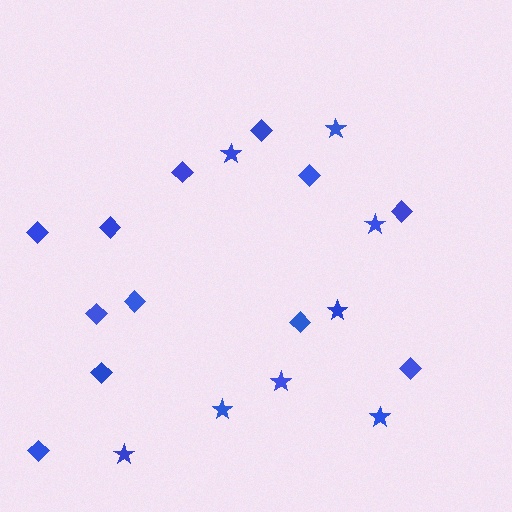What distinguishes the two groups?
There are 2 groups: one group of diamonds (12) and one group of stars (8).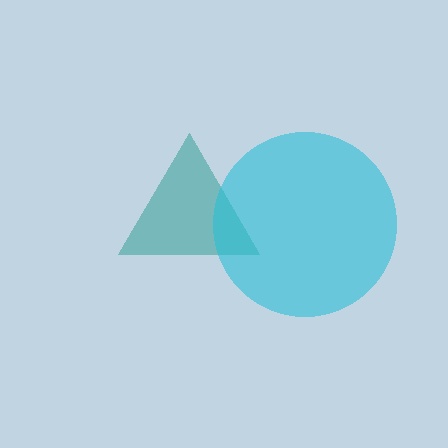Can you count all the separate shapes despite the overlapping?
Yes, there are 2 separate shapes.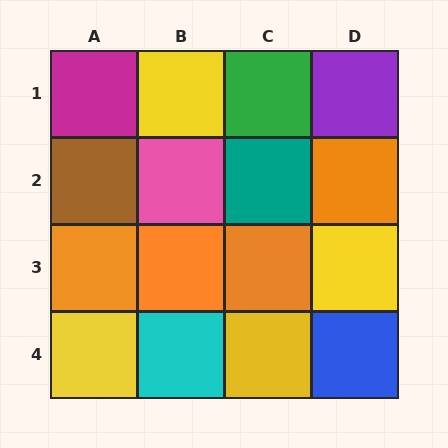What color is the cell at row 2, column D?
Orange.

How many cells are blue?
1 cell is blue.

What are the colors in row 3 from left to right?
Orange, orange, orange, yellow.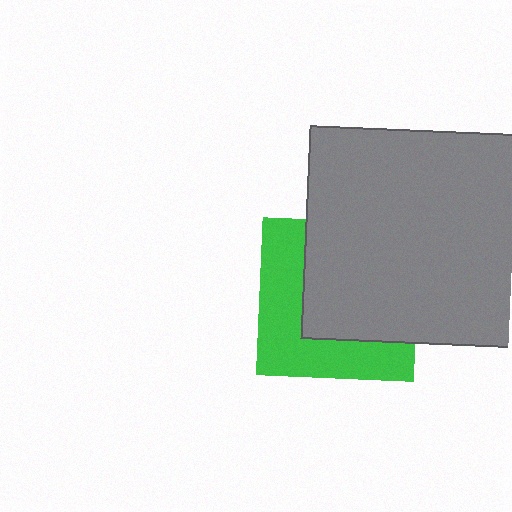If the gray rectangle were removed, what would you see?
You would see the complete green square.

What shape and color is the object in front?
The object in front is a gray rectangle.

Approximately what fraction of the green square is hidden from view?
Roughly 56% of the green square is hidden behind the gray rectangle.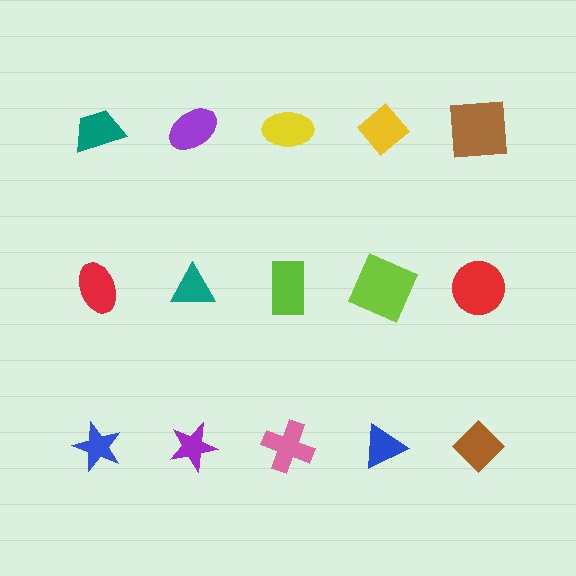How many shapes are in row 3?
5 shapes.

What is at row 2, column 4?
A lime square.